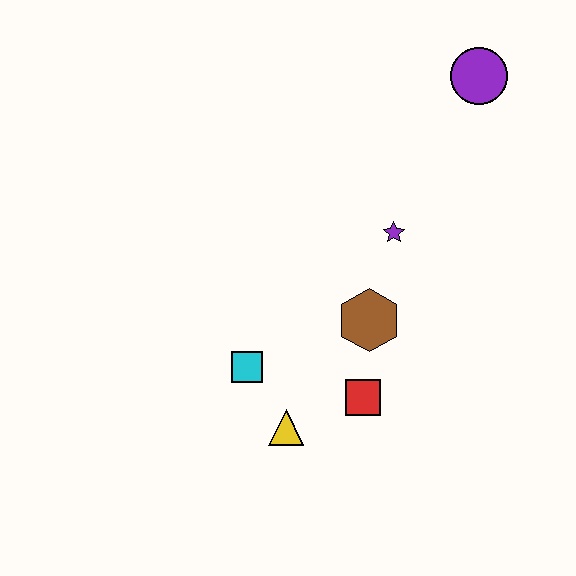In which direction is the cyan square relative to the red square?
The cyan square is to the left of the red square.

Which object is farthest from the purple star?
The yellow triangle is farthest from the purple star.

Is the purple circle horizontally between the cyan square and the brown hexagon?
No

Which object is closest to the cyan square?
The yellow triangle is closest to the cyan square.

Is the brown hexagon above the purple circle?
No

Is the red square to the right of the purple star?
No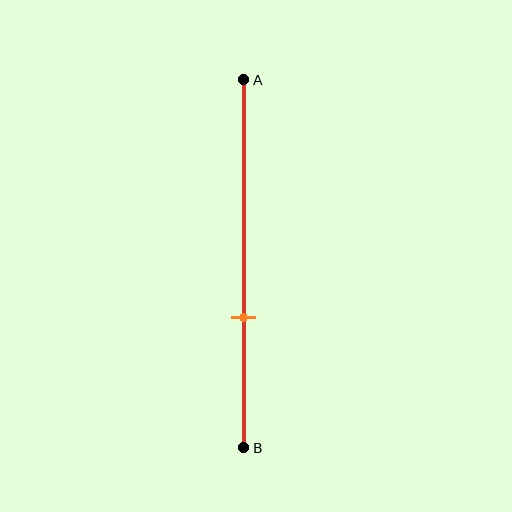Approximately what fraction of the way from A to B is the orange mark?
The orange mark is approximately 65% of the way from A to B.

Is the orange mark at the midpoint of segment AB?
No, the mark is at about 65% from A, not at the 50% midpoint.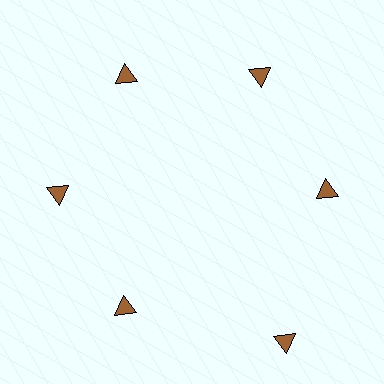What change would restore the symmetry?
The symmetry would be restored by moving it inward, back onto the ring so that all 6 triangles sit at equal angles and equal distance from the center.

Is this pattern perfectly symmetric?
No. The 6 brown triangles are arranged in a ring, but one element near the 5 o'clock position is pushed outward from the center, breaking the 6-fold rotational symmetry.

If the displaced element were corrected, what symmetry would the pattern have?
It would have 6-fold rotational symmetry — the pattern would map onto itself every 60 degrees.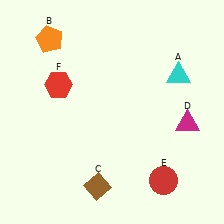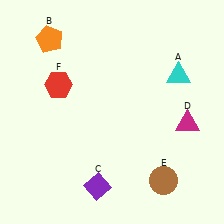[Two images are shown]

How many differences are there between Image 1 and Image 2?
There are 2 differences between the two images.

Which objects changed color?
C changed from brown to purple. E changed from red to brown.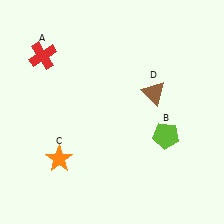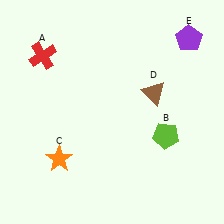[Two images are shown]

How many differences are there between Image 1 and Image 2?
There is 1 difference between the two images.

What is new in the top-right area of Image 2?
A purple pentagon (E) was added in the top-right area of Image 2.